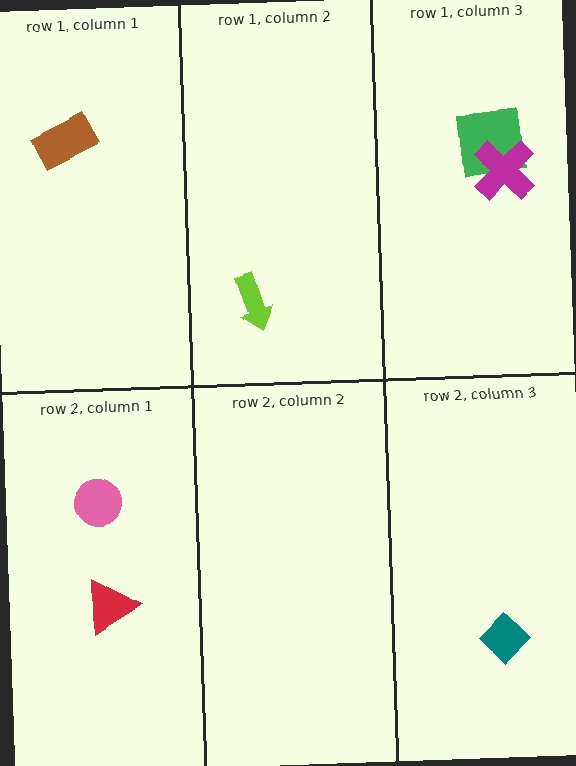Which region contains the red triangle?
The row 2, column 1 region.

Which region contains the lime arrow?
The row 1, column 2 region.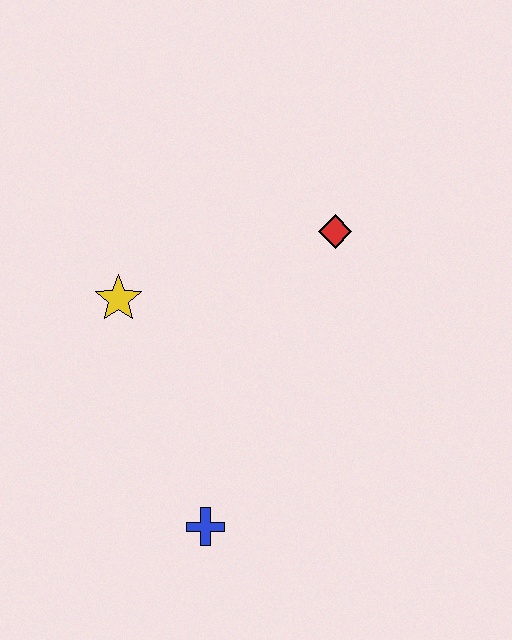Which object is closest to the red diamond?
The yellow star is closest to the red diamond.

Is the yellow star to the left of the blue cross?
Yes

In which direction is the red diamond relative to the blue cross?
The red diamond is above the blue cross.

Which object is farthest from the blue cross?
The red diamond is farthest from the blue cross.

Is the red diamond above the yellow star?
Yes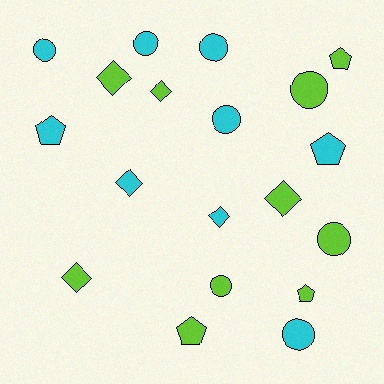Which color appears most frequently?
Lime, with 10 objects.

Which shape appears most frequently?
Circle, with 8 objects.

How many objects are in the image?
There are 19 objects.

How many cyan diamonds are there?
There are 2 cyan diamonds.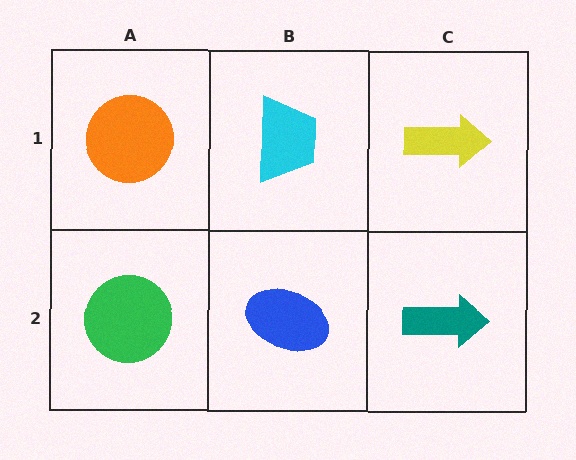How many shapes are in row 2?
3 shapes.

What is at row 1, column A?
An orange circle.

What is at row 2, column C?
A teal arrow.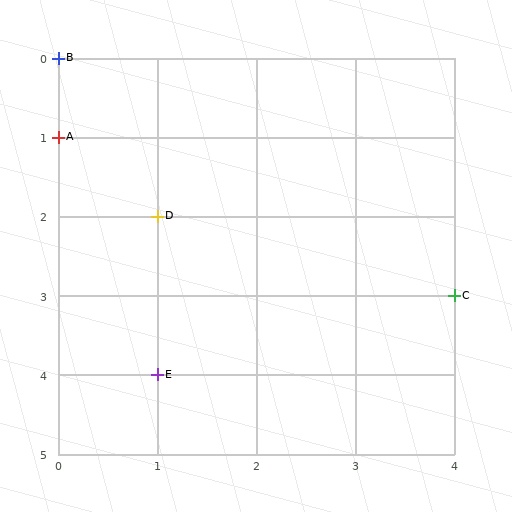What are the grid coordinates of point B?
Point B is at grid coordinates (0, 0).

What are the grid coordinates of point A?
Point A is at grid coordinates (0, 1).